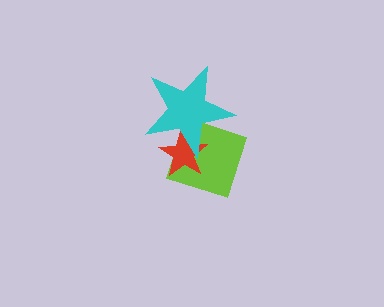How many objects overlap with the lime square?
2 objects overlap with the lime square.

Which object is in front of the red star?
The cyan star is in front of the red star.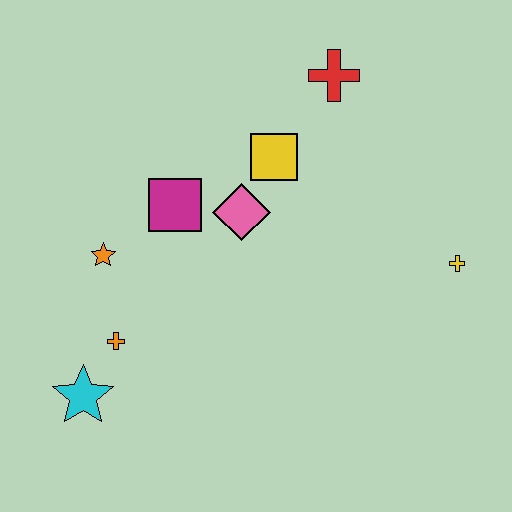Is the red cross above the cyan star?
Yes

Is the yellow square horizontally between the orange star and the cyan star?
No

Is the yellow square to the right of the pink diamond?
Yes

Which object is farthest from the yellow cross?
The cyan star is farthest from the yellow cross.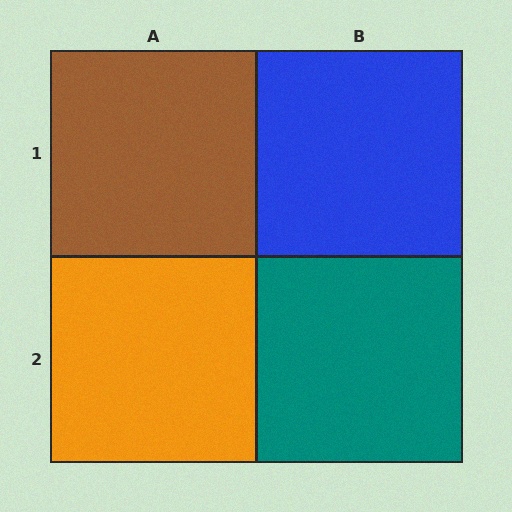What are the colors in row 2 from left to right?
Orange, teal.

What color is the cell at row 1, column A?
Brown.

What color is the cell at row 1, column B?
Blue.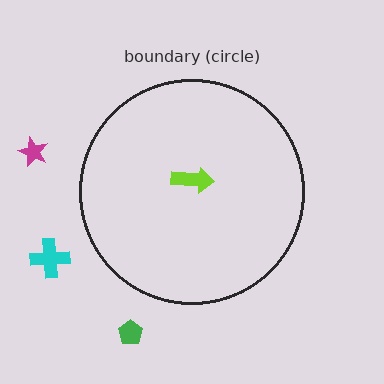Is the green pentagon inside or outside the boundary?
Outside.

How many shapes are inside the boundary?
1 inside, 3 outside.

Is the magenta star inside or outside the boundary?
Outside.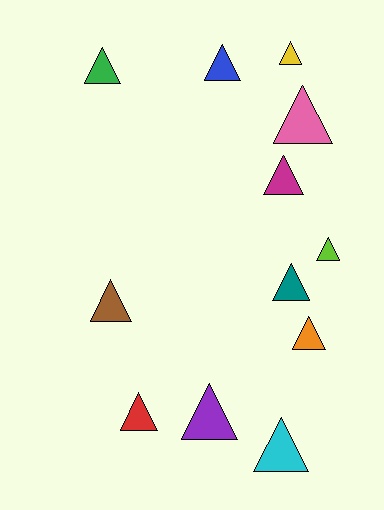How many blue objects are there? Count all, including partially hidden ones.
There is 1 blue object.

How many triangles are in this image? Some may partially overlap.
There are 12 triangles.